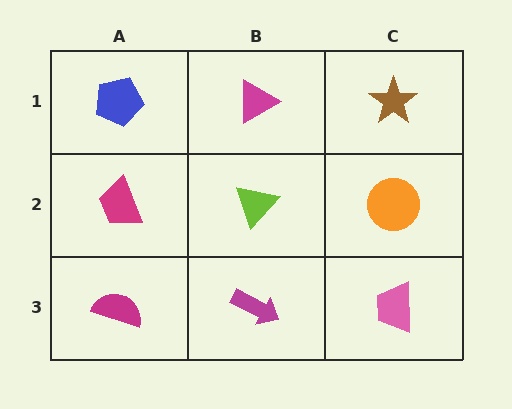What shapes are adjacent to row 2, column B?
A magenta triangle (row 1, column B), a magenta arrow (row 3, column B), a magenta trapezoid (row 2, column A), an orange circle (row 2, column C).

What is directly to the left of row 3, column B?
A magenta semicircle.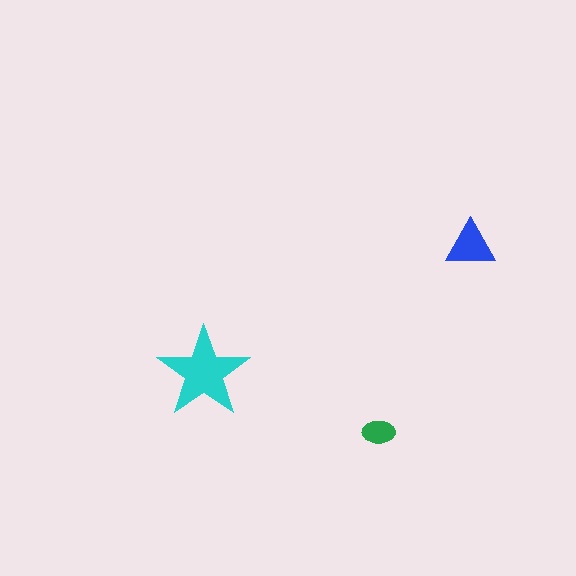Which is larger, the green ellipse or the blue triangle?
The blue triangle.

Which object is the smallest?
The green ellipse.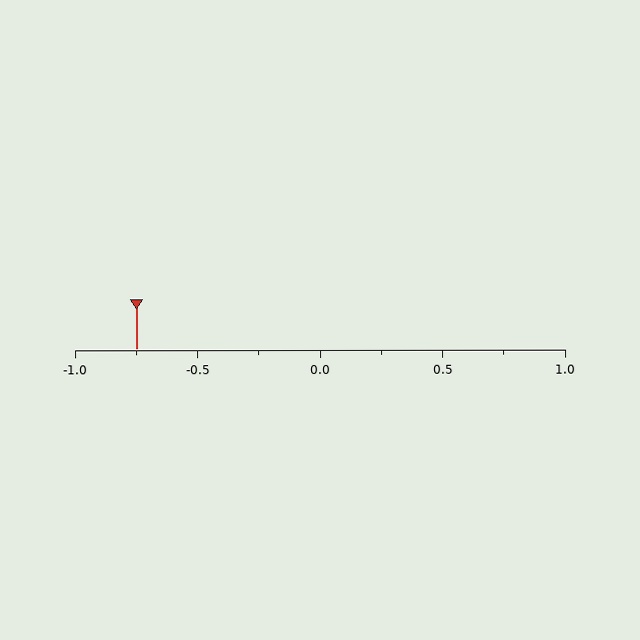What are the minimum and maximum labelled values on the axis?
The axis runs from -1.0 to 1.0.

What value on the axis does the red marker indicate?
The marker indicates approximately -0.75.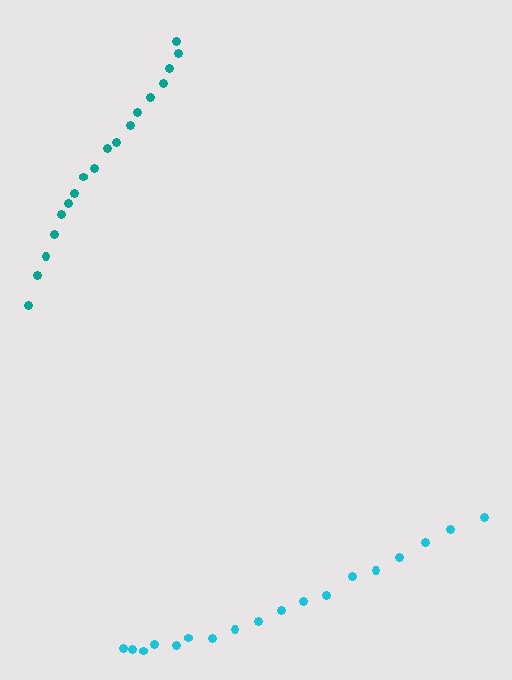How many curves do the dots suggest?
There are 2 distinct paths.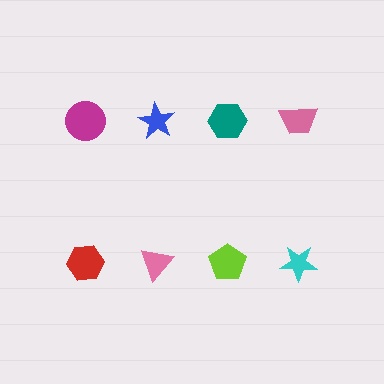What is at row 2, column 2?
A pink triangle.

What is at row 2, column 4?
A cyan star.